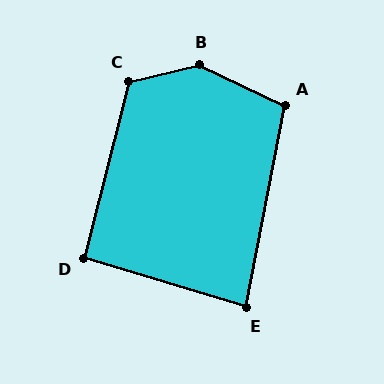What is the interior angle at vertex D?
Approximately 92 degrees (approximately right).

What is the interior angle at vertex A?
Approximately 104 degrees (obtuse).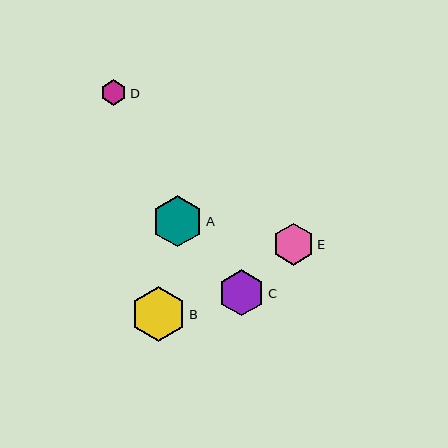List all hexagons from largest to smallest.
From largest to smallest: B, A, C, E, D.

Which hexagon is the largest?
Hexagon B is the largest with a size of approximately 56 pixels.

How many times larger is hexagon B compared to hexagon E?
Hexagon B is approximately 1.3 times the size of hexagon E.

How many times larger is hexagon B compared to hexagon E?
Hexagon B is approximately 1.3 times the size of hexagon E.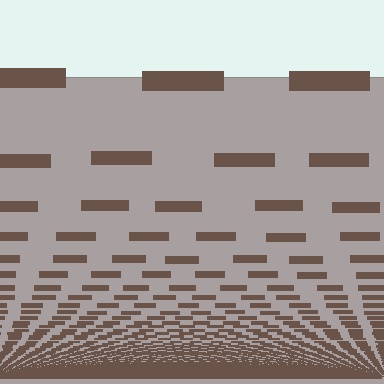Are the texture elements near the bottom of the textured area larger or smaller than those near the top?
Smaller. The gradient is inverted — elements near the bottom are smaller and denser.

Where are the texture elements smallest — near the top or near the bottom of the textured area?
Near the bottom.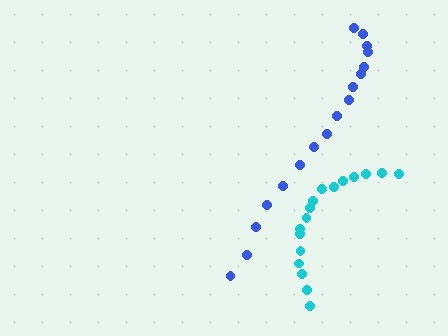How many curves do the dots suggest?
There are 2 distinct paths.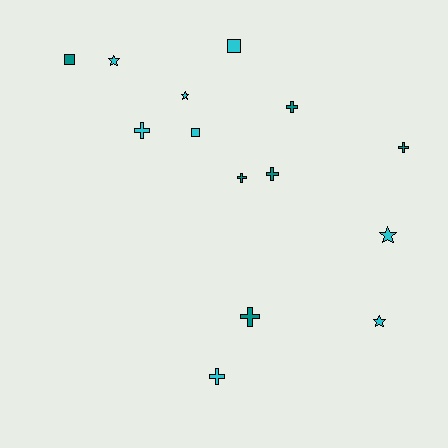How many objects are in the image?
There are 14 objects.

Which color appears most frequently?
Cyan, with 8 objects.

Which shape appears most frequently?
Cross, with 7 objects.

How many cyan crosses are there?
There are 2 cyan crosses.